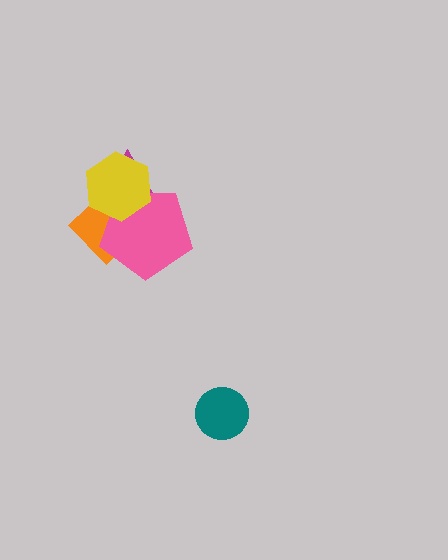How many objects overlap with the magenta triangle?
3 objects overlap with the magenta triangle.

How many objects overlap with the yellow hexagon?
3 objects overlap with the yellow hexagon.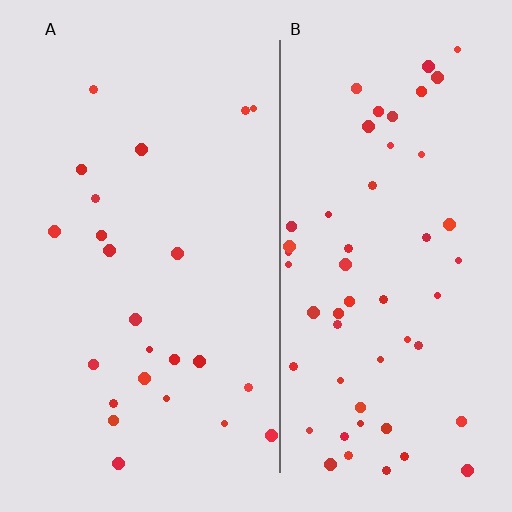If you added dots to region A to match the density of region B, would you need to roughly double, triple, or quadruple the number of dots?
Approximately double.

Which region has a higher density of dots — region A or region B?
B (the right).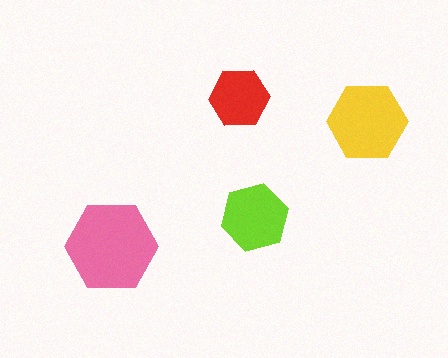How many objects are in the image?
There are 4 objects in the image.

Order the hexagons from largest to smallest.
the pink one, the yellow one, the lime one, the red one.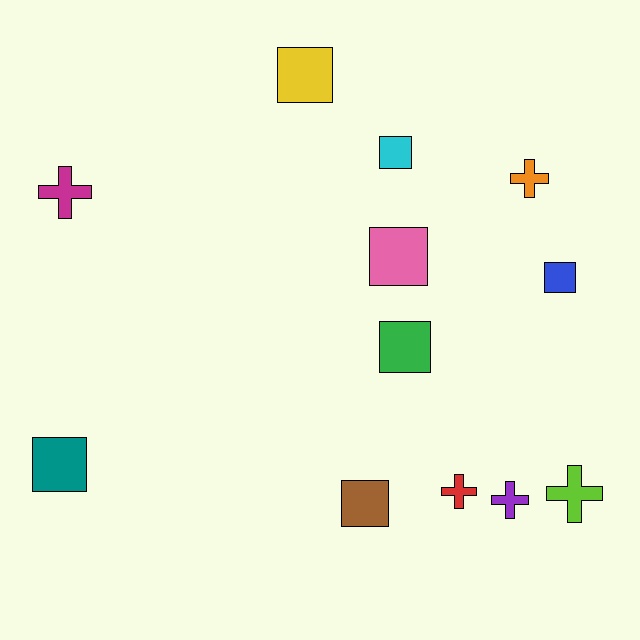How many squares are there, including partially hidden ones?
There are 7 squares.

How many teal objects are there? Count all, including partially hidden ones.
There is 1 teal object.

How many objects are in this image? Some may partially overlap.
There are 12 objects.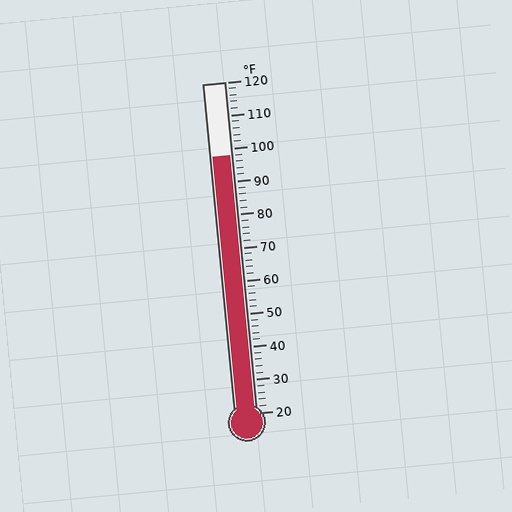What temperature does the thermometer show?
The thermometer shows approximately 98°F.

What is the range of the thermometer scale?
The thermometer scale ranges from 20°F to 120°F.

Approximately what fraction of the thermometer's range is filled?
The thermometer is filled to approximately 80% of its range.